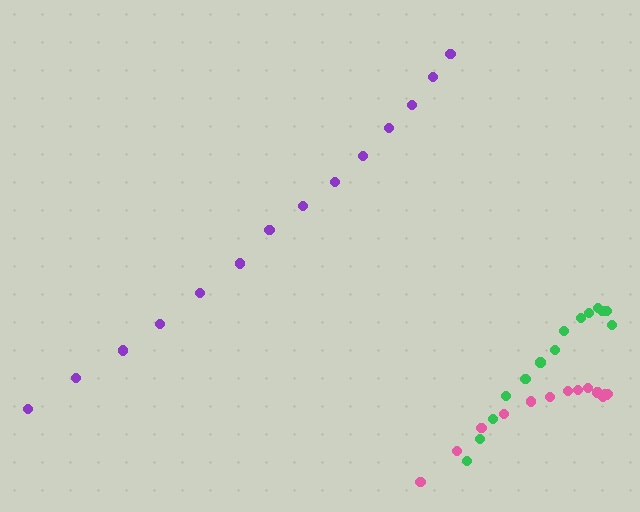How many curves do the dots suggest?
There are 3 distinct paths.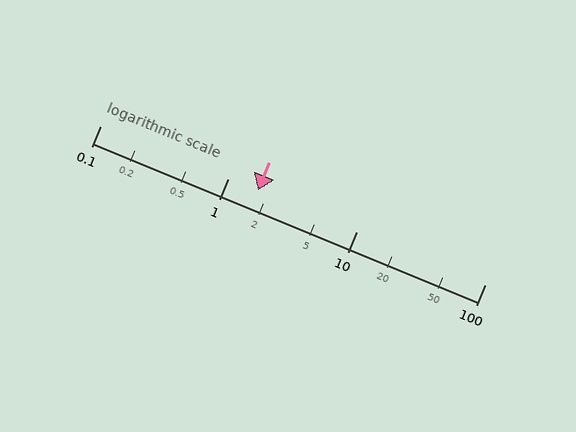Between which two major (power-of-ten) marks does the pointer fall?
The pointer is between 1 and 10.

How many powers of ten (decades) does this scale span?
The scale spans 3 decades, from 0.1 to 100.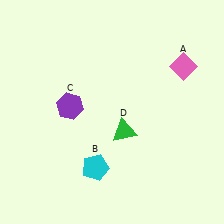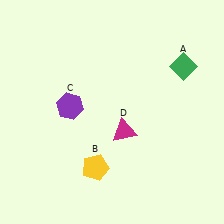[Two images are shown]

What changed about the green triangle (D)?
In Image 1, D is green. In Image 2, it changed to magenta.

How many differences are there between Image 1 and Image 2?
There are 3 differences between the two images.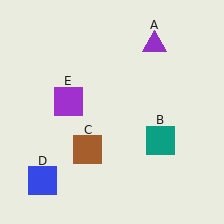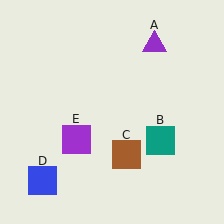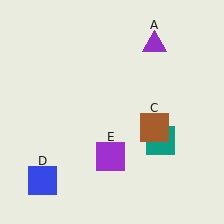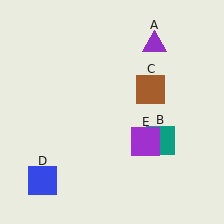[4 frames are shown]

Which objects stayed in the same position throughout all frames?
Purple triangle (object A) and teal square (object B) and blue square (object D) remained stationary.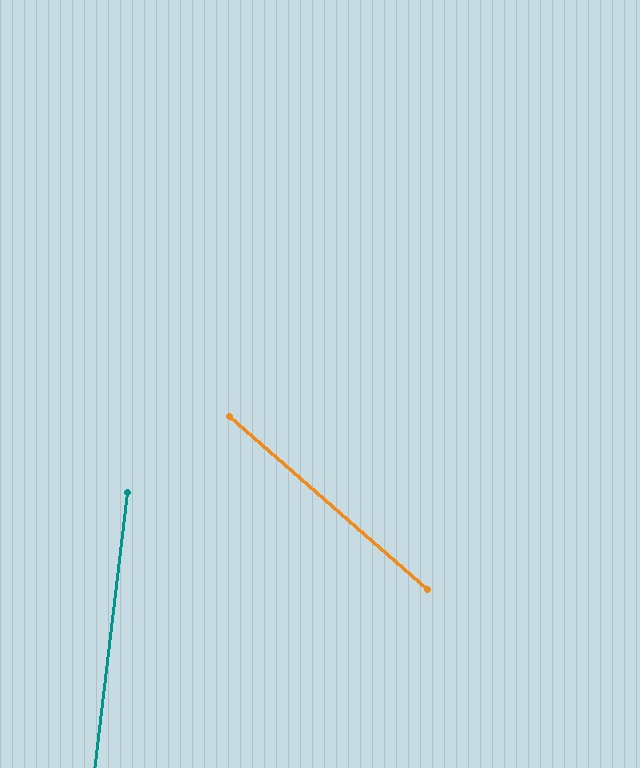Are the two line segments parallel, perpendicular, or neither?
Neither parallel nor perpendicular — they differ by about 56°.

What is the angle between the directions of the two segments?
Approximately 56 degrees.